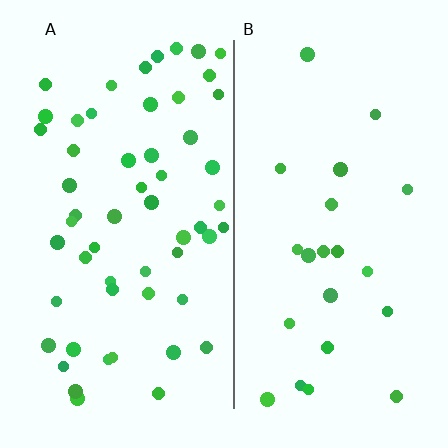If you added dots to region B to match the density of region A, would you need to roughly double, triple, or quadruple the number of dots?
Approximately double.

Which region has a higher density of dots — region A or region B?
A (the left).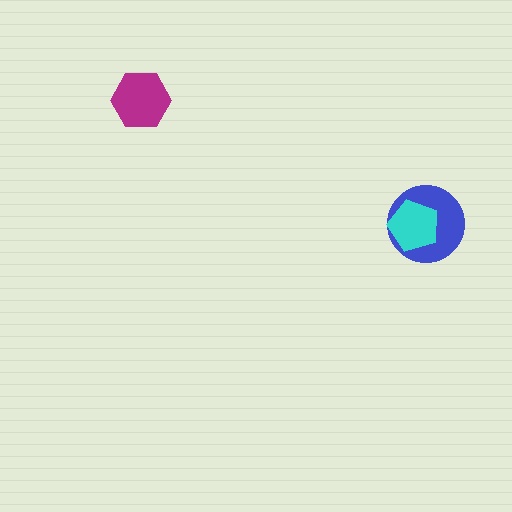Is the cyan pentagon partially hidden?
No, no other shape covers it.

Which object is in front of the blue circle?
The cyan pentagon is in front of the blue circle.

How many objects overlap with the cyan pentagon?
1 object overlaps with the cyan pentagon.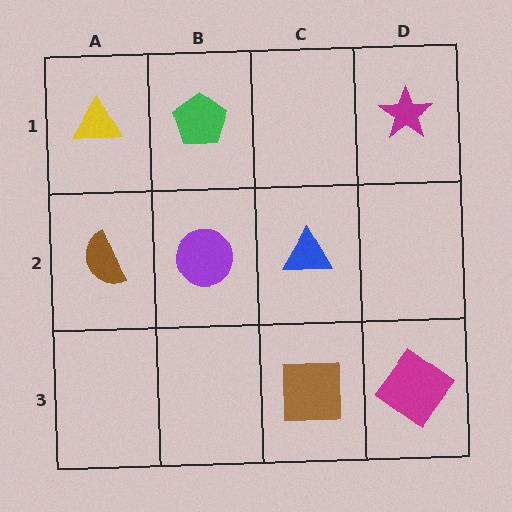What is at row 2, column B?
A purple circle.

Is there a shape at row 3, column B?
No, that cell is empty.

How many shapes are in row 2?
3 shapes.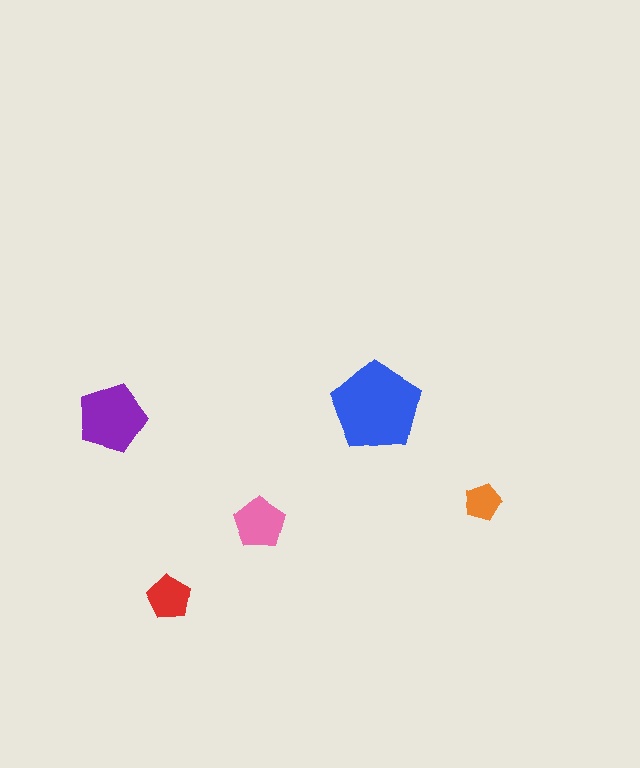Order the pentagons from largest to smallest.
the blue one, the purple one, the pink one, the red one, the orange one.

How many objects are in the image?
There are 5 objects in the image.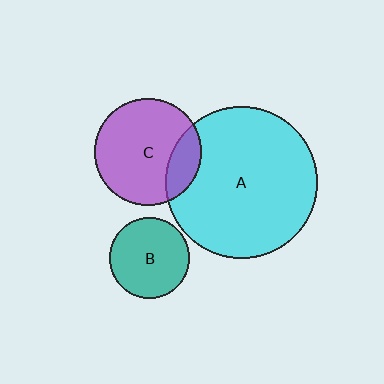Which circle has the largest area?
Circle A (cyan).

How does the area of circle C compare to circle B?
Approximately 1.8 times.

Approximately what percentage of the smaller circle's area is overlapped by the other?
Approximately 20%.